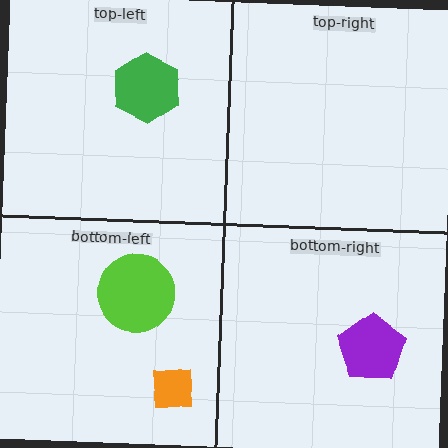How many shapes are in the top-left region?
1.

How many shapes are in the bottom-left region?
2.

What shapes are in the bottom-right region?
The purple pentagon.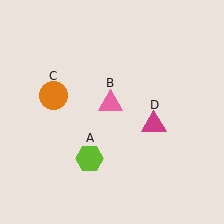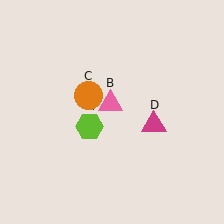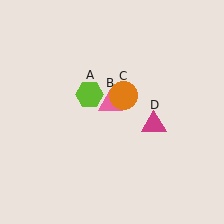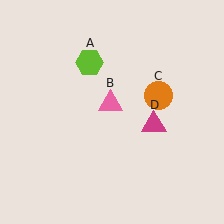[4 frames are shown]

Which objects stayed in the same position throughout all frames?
Pink triangle (object B) and magenta triangle (object D) remained stationary.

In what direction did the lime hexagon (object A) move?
The lime hexagon (object A) moved up.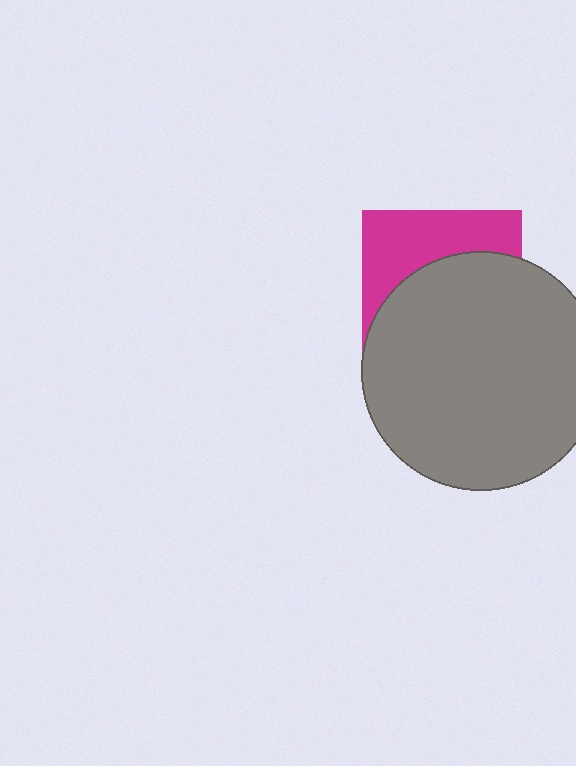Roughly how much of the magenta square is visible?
A small part of it is visible (roughly 38%).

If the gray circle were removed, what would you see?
You would see the complete magenta square.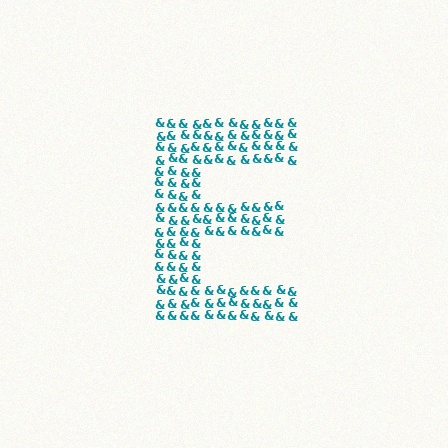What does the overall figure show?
The overall figure shows the letter E.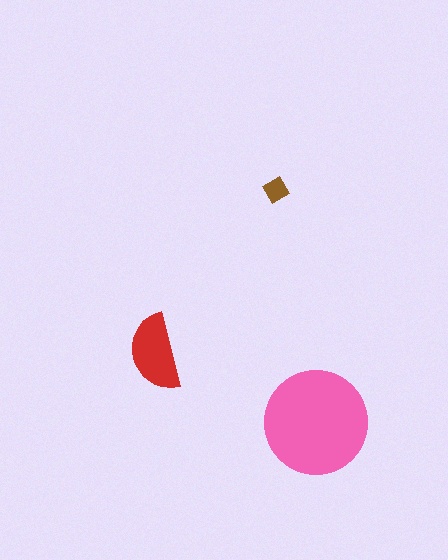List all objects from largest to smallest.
The pink circle, the red semicircle, the brown diamond.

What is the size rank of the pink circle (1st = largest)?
1st.